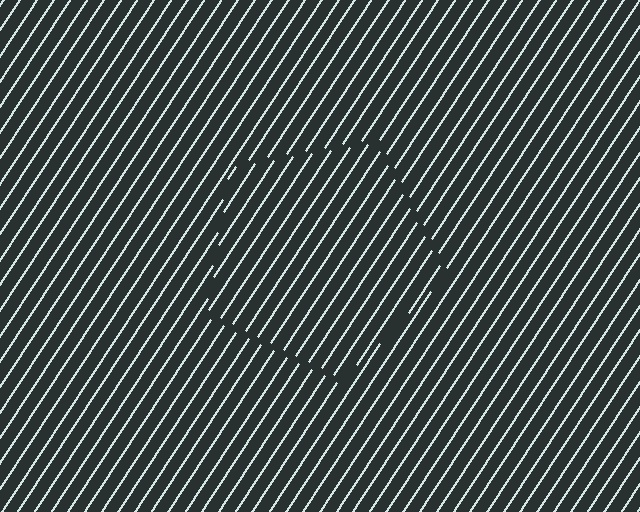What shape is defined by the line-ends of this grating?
An illusory pentagon. The interior of the shape contains the same grating, shifted by half a period — the contour is defined by the phase discontinuity where line-ends from the inner and outer gratings abut.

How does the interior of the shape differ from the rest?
The interior of the shape contains the same grating, shifted by half a period — the contour is defined by the phase discontinuity where line-ends from the inner and outer gratings abut.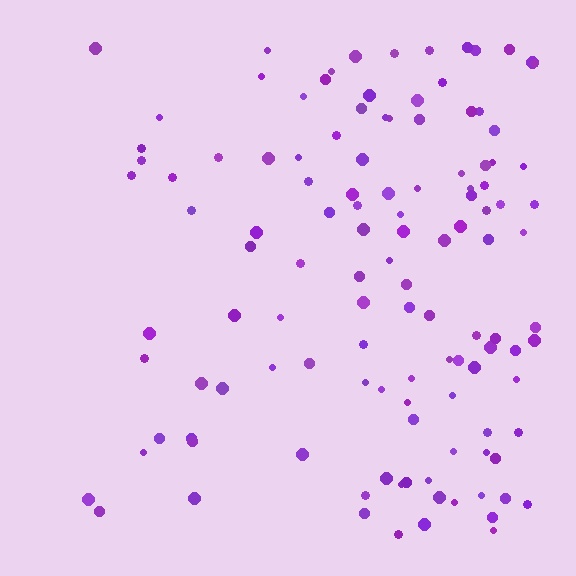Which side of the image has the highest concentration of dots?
The right.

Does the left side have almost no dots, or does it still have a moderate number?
Still a moderate number, just noticeably fewer than the right.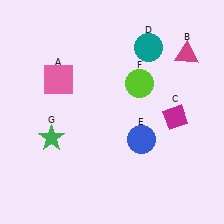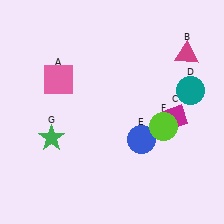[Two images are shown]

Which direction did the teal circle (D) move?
The teal circle (D) moved down.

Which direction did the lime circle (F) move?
The lime circle (F) moved down.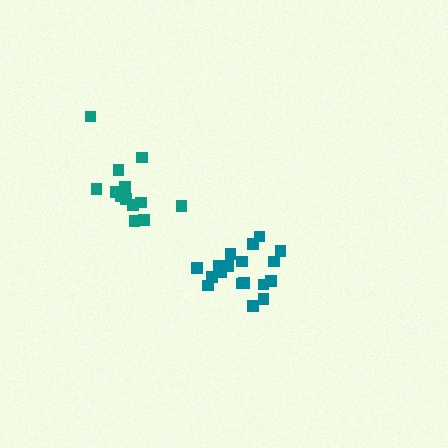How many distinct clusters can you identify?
There are 2 distinct clusters.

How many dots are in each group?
Group 1: 18 dots, Group 2: 13 dots (31 total).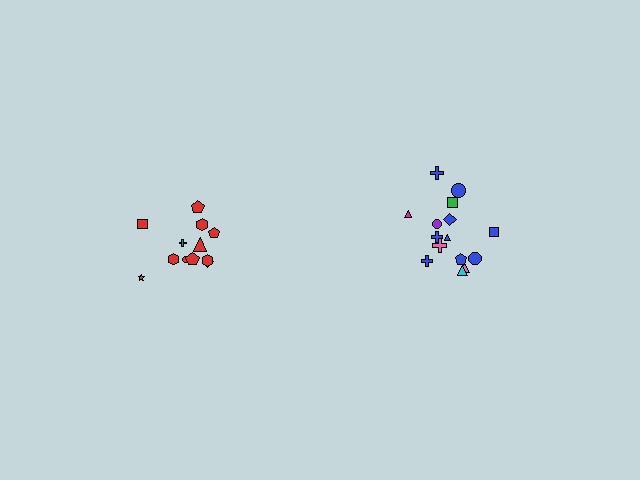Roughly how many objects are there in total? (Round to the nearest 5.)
Roughly 25 objects in total.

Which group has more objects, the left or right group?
The right group.